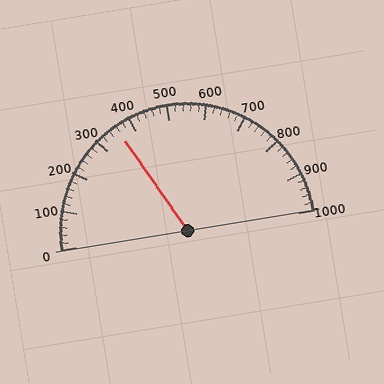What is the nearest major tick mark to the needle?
The nearest major tick mark is 400.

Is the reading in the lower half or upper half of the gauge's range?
The reading is in the lower half of the range (0 to 1000).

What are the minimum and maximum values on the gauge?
The gauge ranges from 0 to 1000.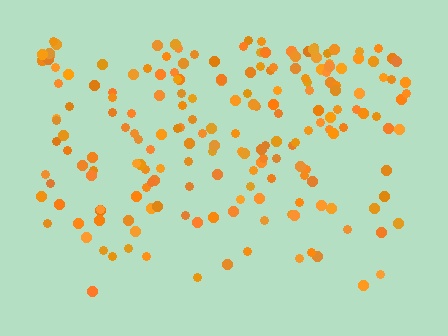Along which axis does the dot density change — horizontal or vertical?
Vertical.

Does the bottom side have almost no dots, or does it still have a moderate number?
Still a moderate number, just noticeably fewer than the top.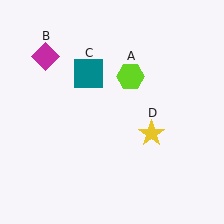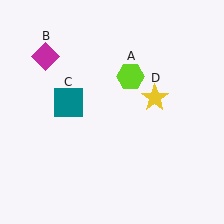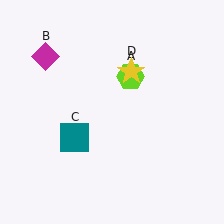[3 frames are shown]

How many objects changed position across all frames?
2 objects changed position: teal square (object C), yellow star (object D).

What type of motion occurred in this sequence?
The teal square (object C), yellow star (object D) rotated counterclockwise around the center of the scene.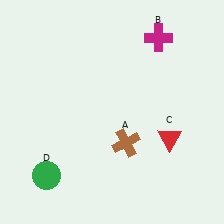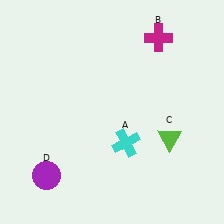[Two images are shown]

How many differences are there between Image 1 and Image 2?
There are 3 differences between the two images.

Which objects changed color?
A changed from brown to cyan. C changed from red to lime. D changed from green to purple.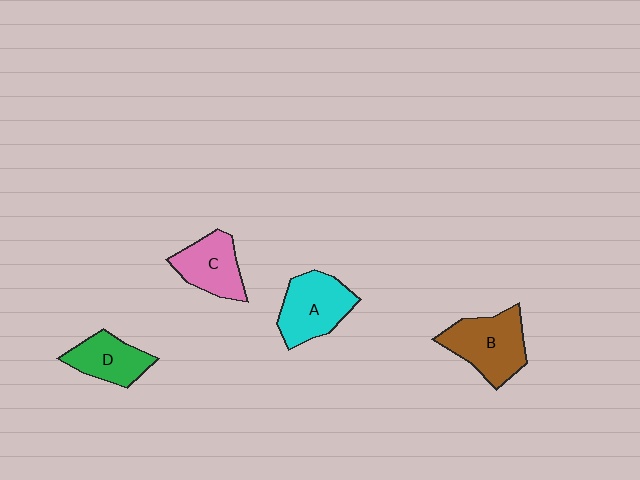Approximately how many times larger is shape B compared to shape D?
Approximately 1.4 times.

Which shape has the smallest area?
Shape D (green).